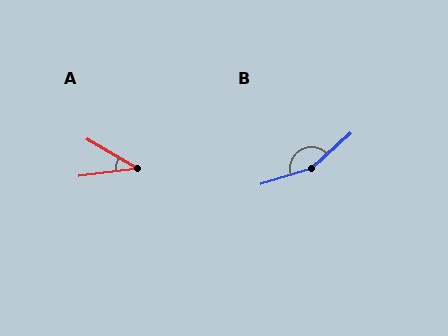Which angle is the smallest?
A, at approximately 38 degrees.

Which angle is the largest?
B, at approximately 155 degrees.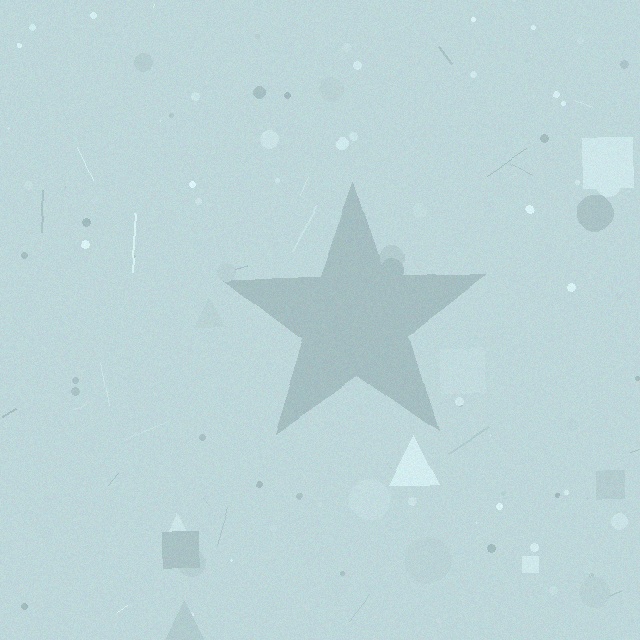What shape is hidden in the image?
A star is hidden in the image.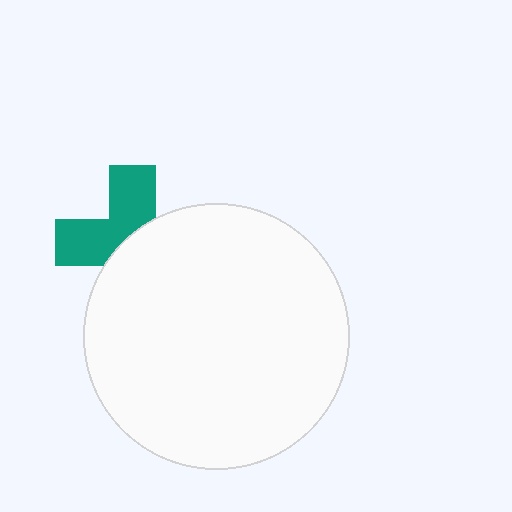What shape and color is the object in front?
The object in front is a white circle.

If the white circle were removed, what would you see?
You would see the complete teal cross.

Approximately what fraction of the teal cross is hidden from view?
Roughly 53% of the teal cross is hidden behind the white circle.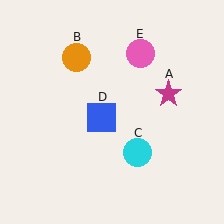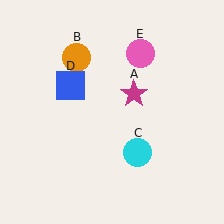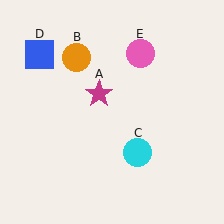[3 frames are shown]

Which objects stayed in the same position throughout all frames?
Orange circle (object B) and cyan circle (object C) and pink circle (object E) remained stationary.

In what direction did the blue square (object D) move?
The blue square (object D) moved up and to the left.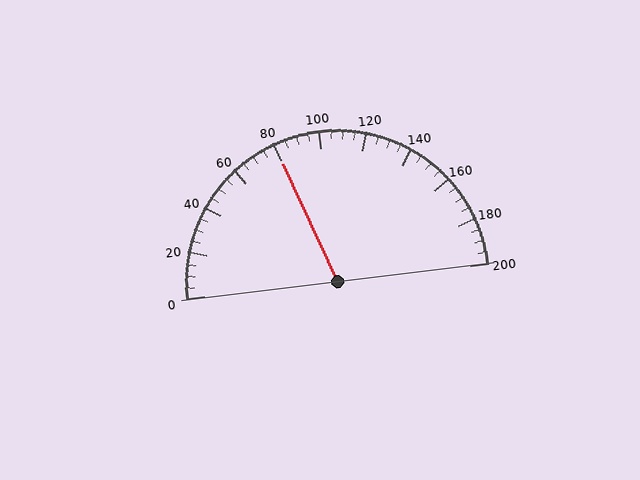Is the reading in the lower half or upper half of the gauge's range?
The reading is in the lower half of the range (0 to 200).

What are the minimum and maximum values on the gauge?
The gauge ranges from 0 to 200.